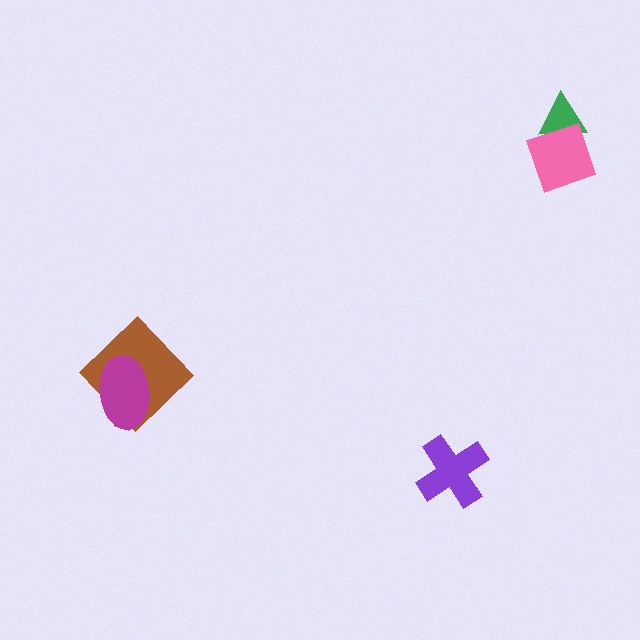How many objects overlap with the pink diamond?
1 object overlaps with the pink diamond.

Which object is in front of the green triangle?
The pink diamond is in front of the green triangle.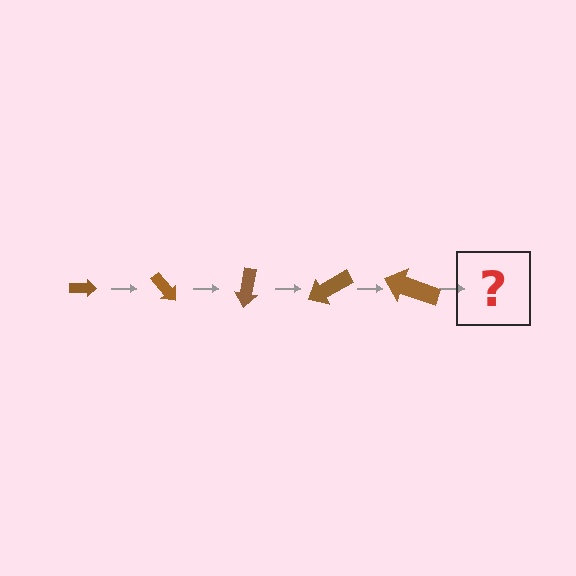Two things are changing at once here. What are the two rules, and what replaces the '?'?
The two rules are that the arrow grows larger each step and it rotates 50 degrees each step. The '?' should be an arrow, larger than the previous one and rotated 250 degrees from the start.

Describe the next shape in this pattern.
It should be an arrow, larger than the previous one and rotated 250 degrees from the start.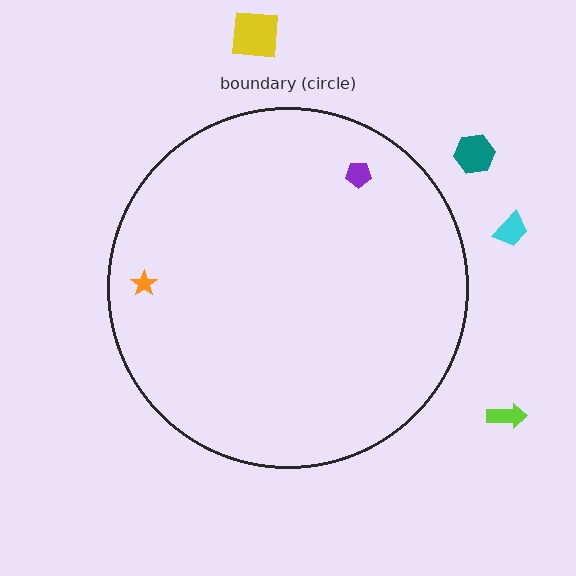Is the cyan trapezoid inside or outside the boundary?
Outside.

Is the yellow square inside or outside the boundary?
Outside.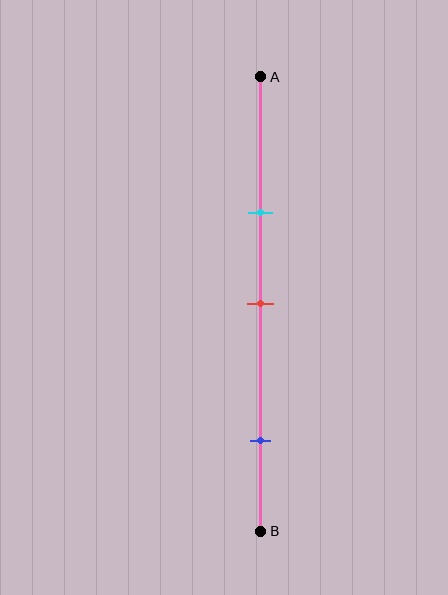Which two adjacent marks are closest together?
The cyan and red marks are the closest adjacent pair.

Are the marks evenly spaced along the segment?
No, the marks are not evenly spaced.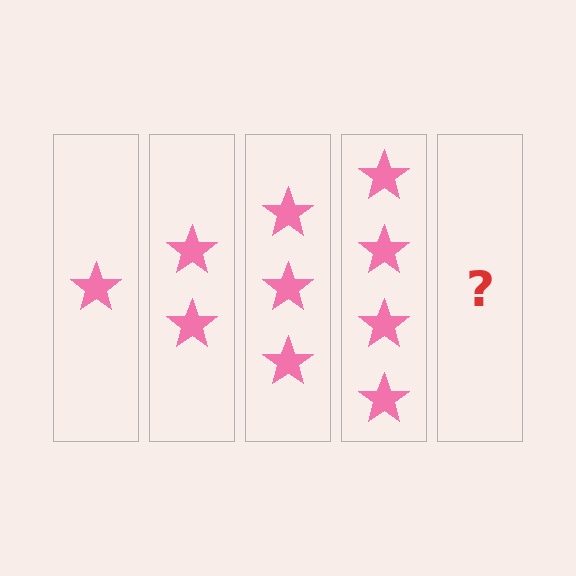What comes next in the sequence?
The next element should be 5 stars.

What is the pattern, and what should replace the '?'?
The pattern is that each step adds one more star. The '?' should be 5 stars.